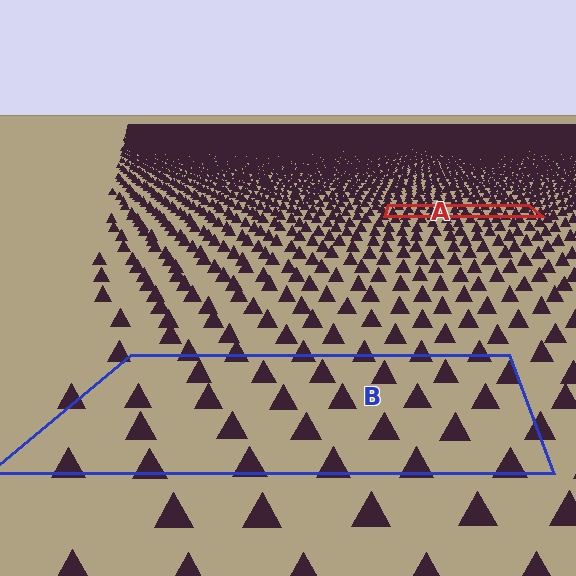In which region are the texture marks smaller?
The texture marks are smaller in region A, because it is farther away.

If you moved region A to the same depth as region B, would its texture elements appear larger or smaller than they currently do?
They would appear larger. At a closer depth, the same texture elements are projected at a bigger on-screen size.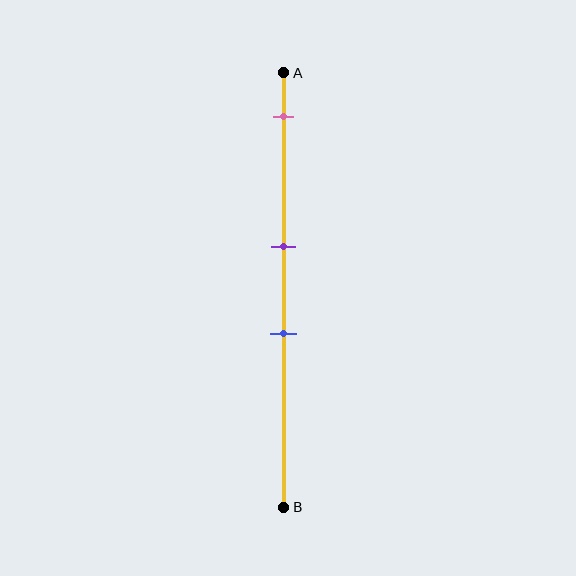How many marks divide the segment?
There are 3 marks dividing the segment.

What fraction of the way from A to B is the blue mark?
The blue mark is approximately 60% (0.6) of the way from A to B.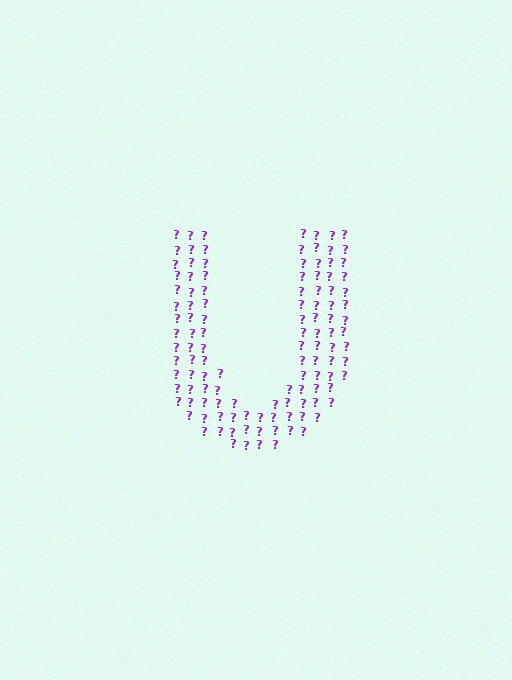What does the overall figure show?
The overall figure shows the letter U.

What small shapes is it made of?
It is made of small question marks.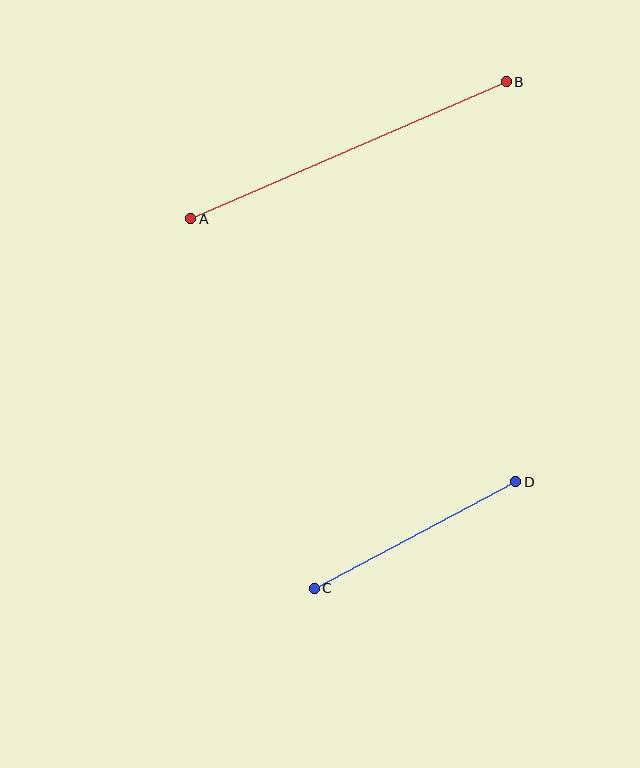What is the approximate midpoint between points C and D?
The midpoint is at approximately (415, 535) pixels.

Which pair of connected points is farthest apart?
Points A and B are farthest apart.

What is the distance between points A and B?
The distance is approximately 344 pixels.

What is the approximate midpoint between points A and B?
The midpoint is at approximately (349, 150) pixels.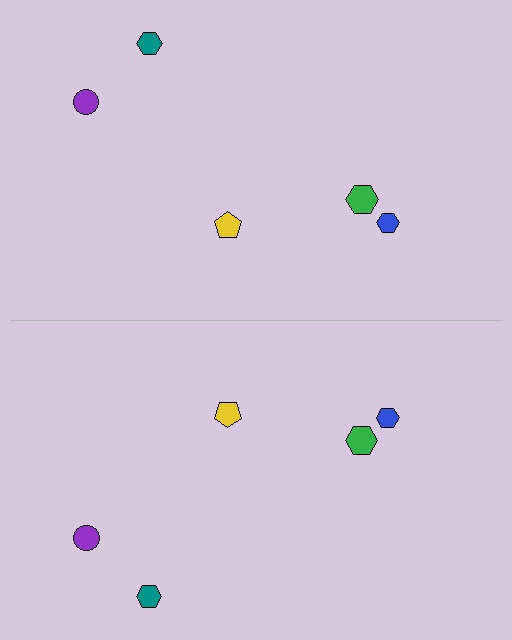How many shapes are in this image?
There are 10 shapes in this image.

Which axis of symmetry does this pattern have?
The pattern has a horizontal axis of symmetry running through the center of the image.